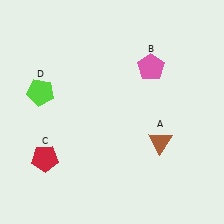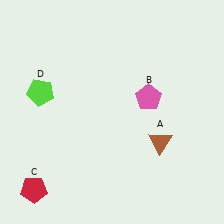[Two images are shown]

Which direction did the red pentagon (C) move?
The red pentagon (C) moved down.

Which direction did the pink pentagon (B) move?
The pink pentagon (B) moved down.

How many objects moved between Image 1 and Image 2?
2 objects moved between the two images.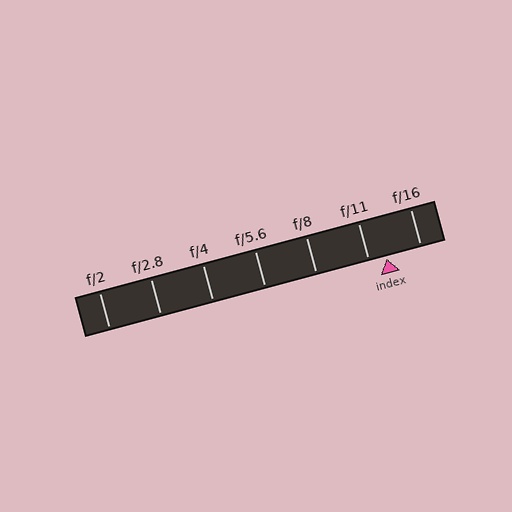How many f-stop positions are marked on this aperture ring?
There are 7 f-stop positions marked.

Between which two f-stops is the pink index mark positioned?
The index mark is between f/11 and f/16.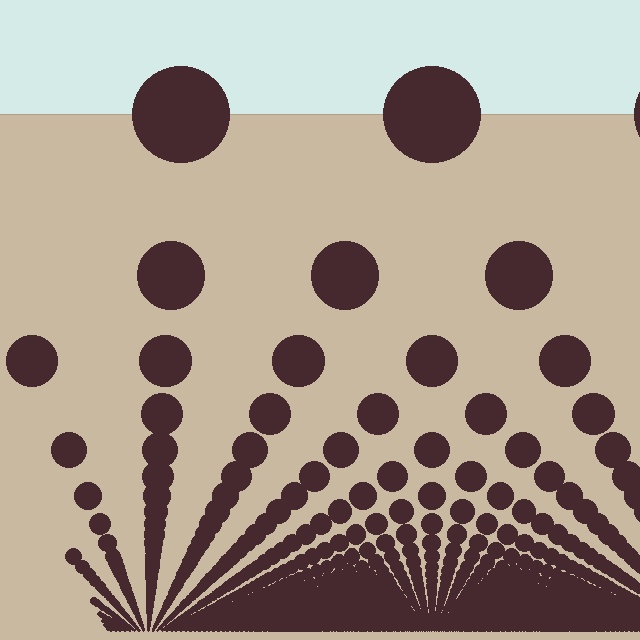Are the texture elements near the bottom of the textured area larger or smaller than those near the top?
Smaller. The gradient is inverted — elements near the bottom are smaller and denser.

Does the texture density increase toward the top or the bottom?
Density increases toward the bottom.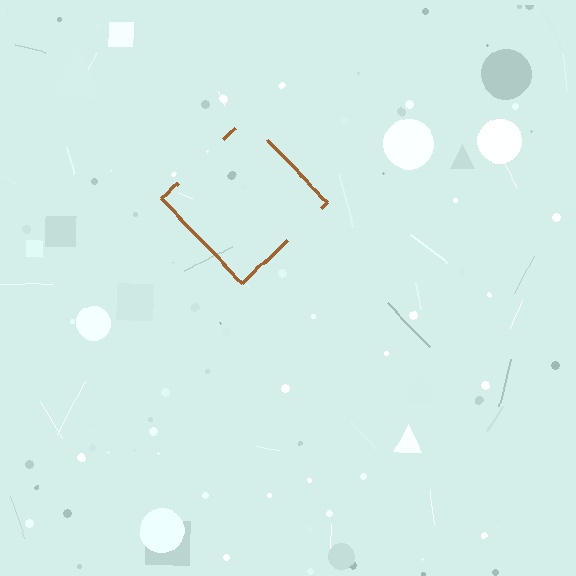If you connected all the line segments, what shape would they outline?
They would outline a diamond.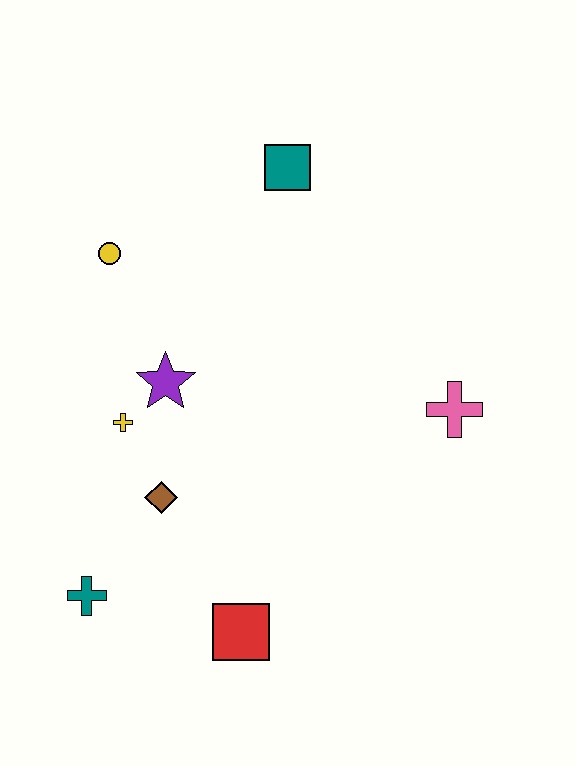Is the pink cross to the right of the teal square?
Yes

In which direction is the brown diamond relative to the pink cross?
The brown diamond is to the left of the pink cross.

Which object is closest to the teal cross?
The brown diamond is closest to the teal cross.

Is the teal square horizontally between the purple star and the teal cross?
No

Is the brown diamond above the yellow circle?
No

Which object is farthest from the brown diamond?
The teal square is farthest from the brown diamond.